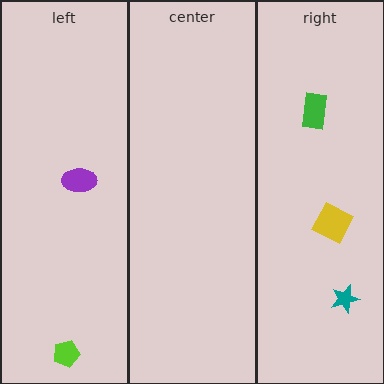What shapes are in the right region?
The green rectangle, the teal star, the yellow square.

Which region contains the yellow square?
The right region.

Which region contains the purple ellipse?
The left region.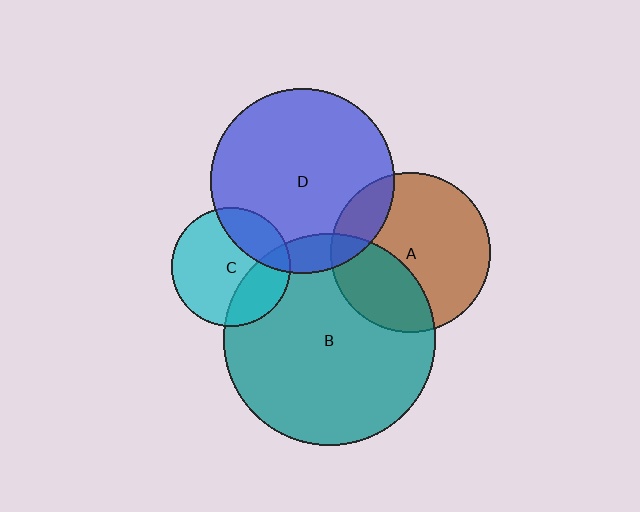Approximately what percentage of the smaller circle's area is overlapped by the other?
Approximately 35%.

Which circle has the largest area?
Circle B (teal).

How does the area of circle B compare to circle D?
Approximately 1.3 times.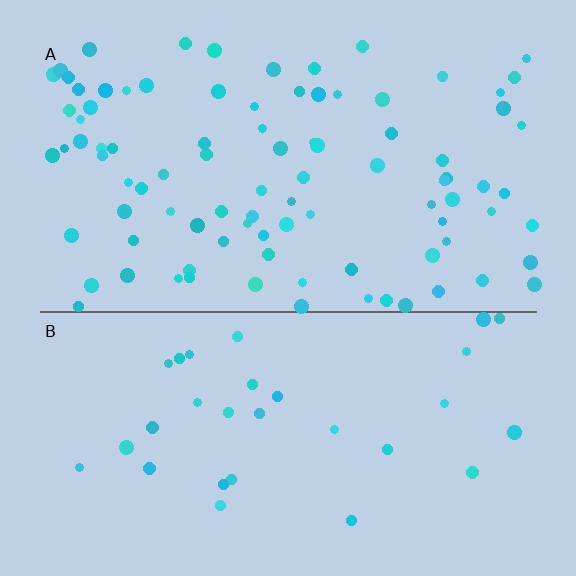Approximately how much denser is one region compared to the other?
Approximately 3.0× — region A over region B.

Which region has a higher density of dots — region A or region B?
A (the top).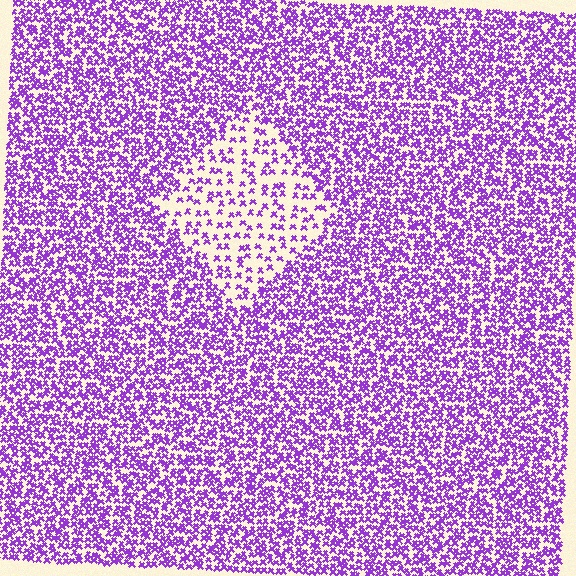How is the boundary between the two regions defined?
The boundary is defined by a change in element density (approximately 2.4x ratio). All elements are the same color, size, and shape.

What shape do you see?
I see a diamond.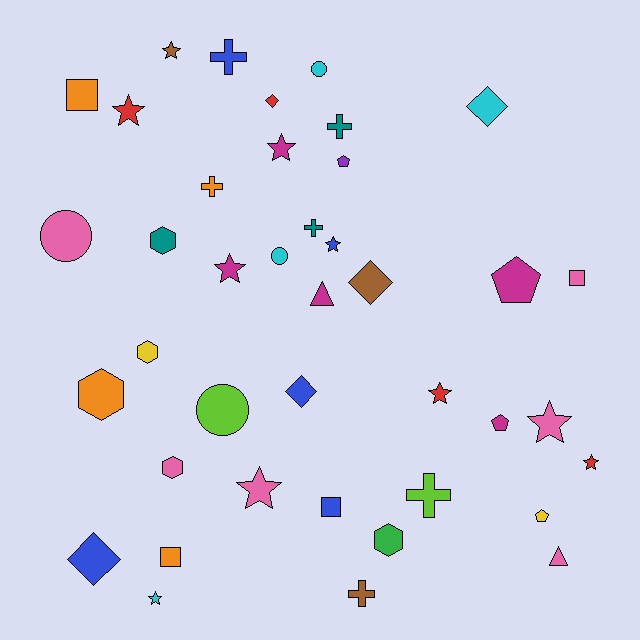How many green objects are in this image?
There is 1 green object.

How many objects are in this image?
There are 40 objects.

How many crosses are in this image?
There are 6 crosses.